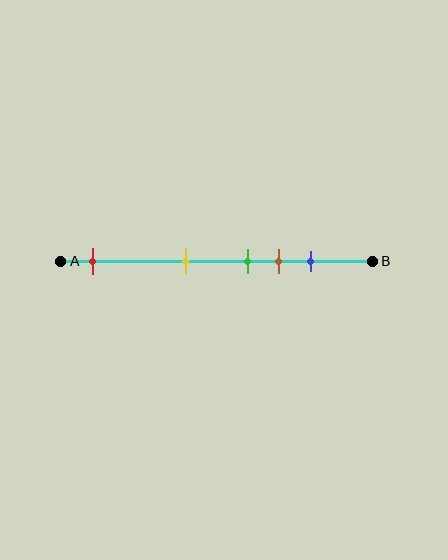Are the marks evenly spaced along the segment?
No, the marks are not evenly spaced.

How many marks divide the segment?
There are 5 marks dividing the segment.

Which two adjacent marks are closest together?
The green and brown marks are the closest adjacent pair.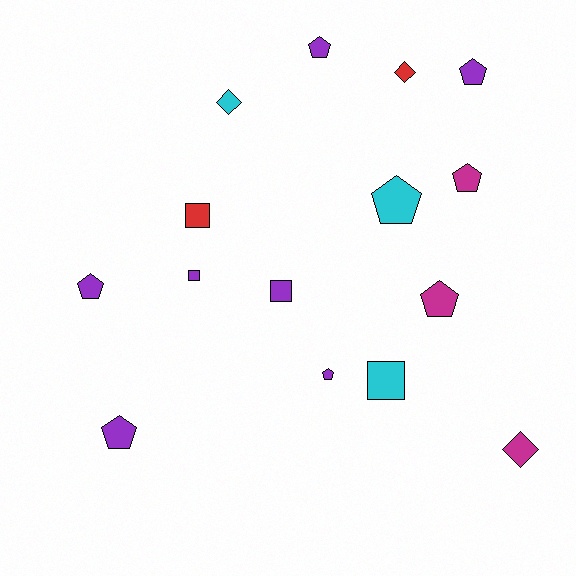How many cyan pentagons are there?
There is 1 cyan pentagon.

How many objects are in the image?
There are 15 objects.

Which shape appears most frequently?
Pentagon, with 8 objects.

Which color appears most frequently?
Purple, with 7 objects.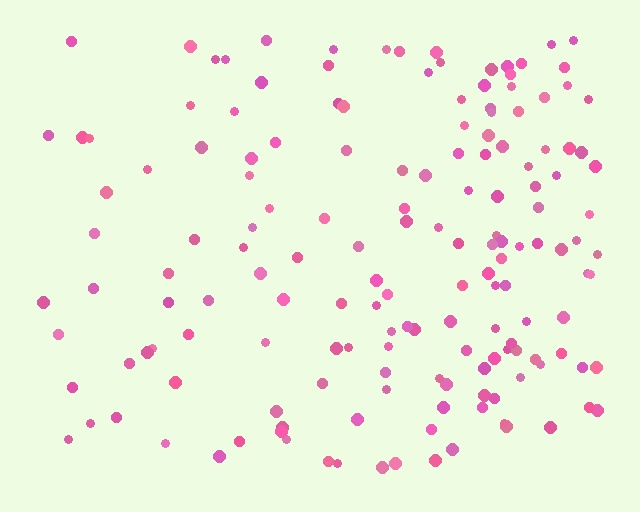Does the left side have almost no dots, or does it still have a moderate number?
Still a moderate number, just noticeably fewer than the right.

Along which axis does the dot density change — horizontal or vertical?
Horizontal.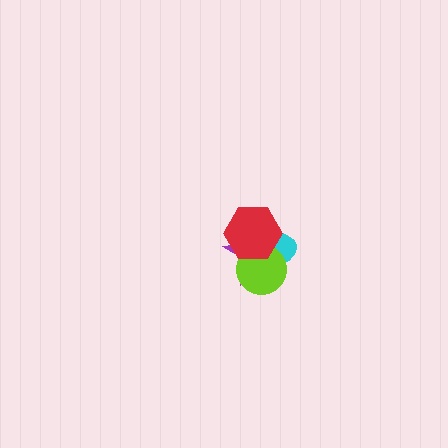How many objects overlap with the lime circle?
3 objects overlap with the lime circle.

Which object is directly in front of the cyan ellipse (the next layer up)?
The lime circle is directly in front of the cyan ellipse.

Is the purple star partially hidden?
Yes, it is partially covered by another shape.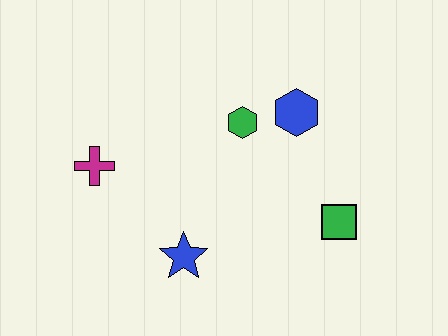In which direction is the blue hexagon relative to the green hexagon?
The blue hexagon is to the right of the green hexagon.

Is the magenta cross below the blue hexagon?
Yes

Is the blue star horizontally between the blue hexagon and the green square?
No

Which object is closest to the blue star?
The magenta cross is closest to the blue star.